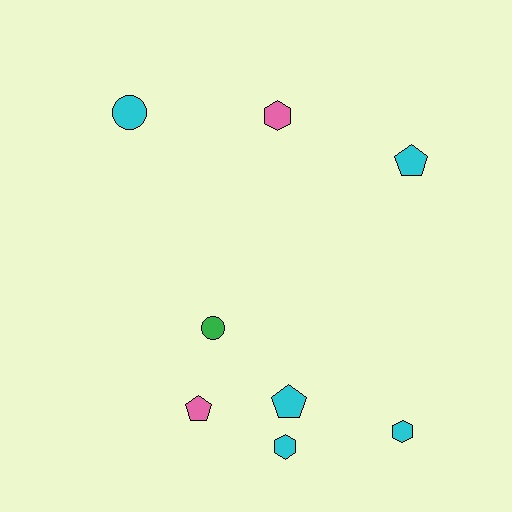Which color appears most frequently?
Cyan, with 5 objects.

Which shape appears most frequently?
Hexagon, with 3 objects.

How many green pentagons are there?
There are no green pentagons.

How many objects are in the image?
There are 8 objects.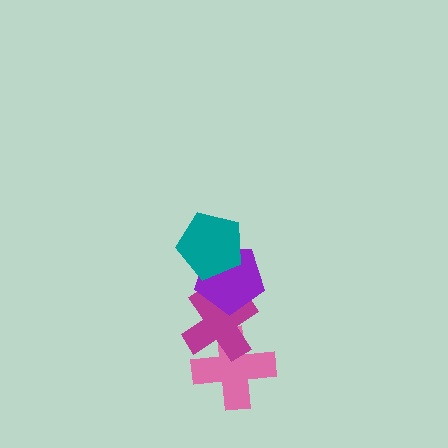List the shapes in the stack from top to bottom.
From top to bottom: the teal pentagon, the purple pentagon, the magenta cross, the pink cross.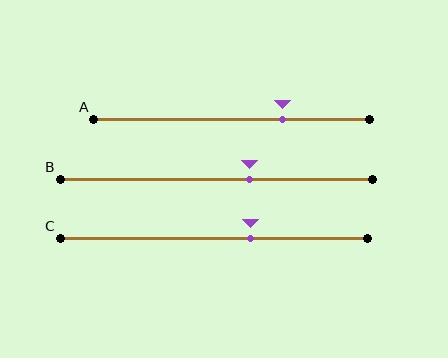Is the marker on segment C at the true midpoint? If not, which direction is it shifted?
No, the marker on segment C is shifted to the right by about 12% of the segment length.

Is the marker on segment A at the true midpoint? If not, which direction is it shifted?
No, the marker on segment A is shifted to the right by about 19% of the segment length.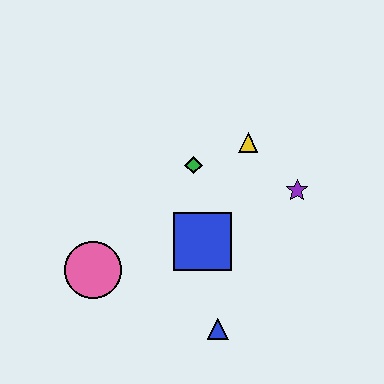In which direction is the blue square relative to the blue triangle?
The blue square is above the blue triangle.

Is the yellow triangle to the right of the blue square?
Yes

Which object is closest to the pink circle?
The blue square is closest to the pink circle.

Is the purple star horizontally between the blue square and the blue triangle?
No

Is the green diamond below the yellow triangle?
Yes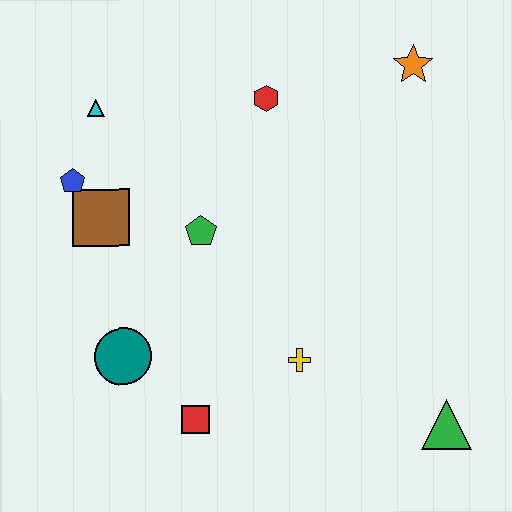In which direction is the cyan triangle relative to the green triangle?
The cyan triangle is to the left of the green triangle.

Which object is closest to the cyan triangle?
The blue pentagon is closest to the cyan triangle.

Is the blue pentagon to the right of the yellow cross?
No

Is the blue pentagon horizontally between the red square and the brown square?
No